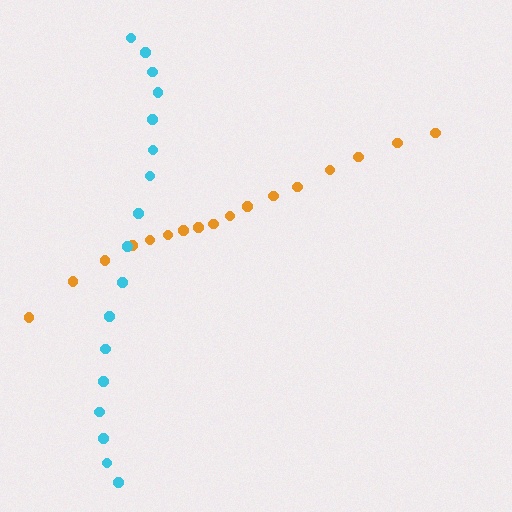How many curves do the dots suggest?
There are 2 distinct paths.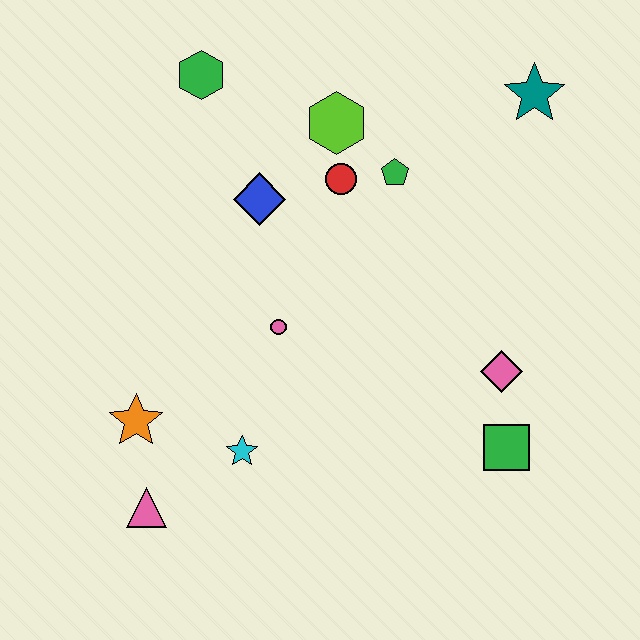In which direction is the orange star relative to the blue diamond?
The orange star is below the blue diamond.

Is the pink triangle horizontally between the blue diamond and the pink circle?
No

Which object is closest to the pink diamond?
The green square is closest to the pink diamond.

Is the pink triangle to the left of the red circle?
Yes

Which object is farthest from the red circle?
The pink triangle is farthest from the red circle.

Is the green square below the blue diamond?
Yes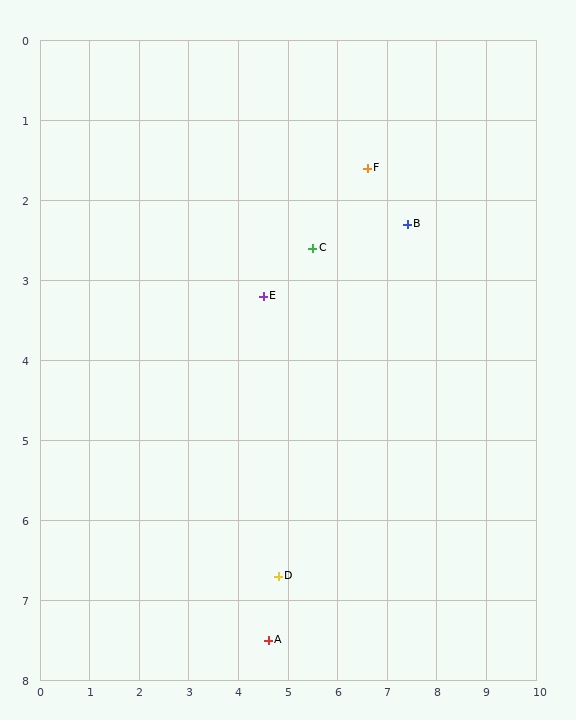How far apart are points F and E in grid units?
Points F and E are about 2.6 grid units apart.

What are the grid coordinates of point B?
Point B is at approximately (7.4, 2.3).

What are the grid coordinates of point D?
Point D is at approximately (4.8, 6.7).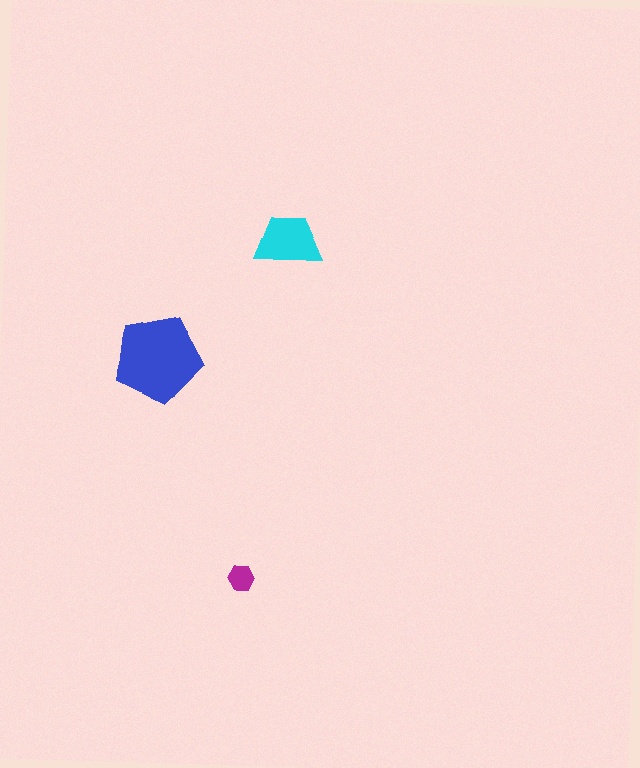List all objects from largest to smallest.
The blue pentagon, the cyan trapezoid, the magenta hexagon.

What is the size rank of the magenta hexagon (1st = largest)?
3rd.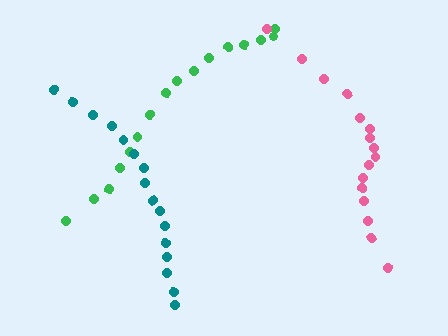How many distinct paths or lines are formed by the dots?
There are 3 distinct paths.